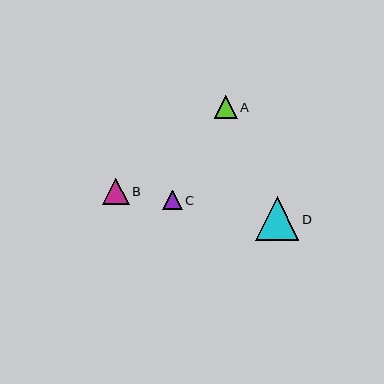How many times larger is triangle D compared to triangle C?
Triangle D is approximately 2.2 times the size of triangle C.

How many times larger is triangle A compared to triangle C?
Triangle A is approximately 1.2 times the size of triangle C.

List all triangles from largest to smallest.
From largest to smallest: D, B, A, C.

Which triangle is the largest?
Triangle D is the largest with a size of approximately 43 pixels.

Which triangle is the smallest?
Triangle C is the smallest with a size of approximately 20 pixels.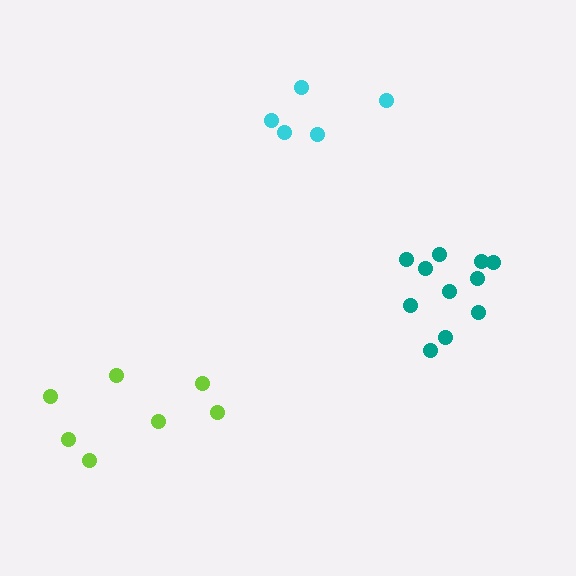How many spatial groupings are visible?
There are 3 spatial groupings.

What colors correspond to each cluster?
The clusters are colored: cyan, lime, teal.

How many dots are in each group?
Group 1: 5 dots, Group 2: 7 dots, Group 3: 11 dots (23 total).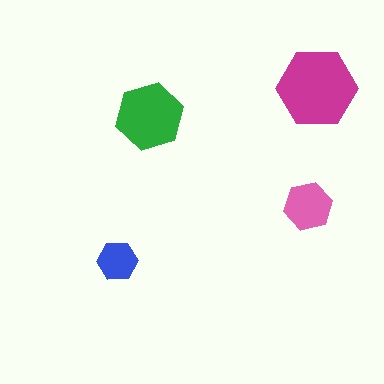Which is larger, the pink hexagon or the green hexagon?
The green one.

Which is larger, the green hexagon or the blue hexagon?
The green one.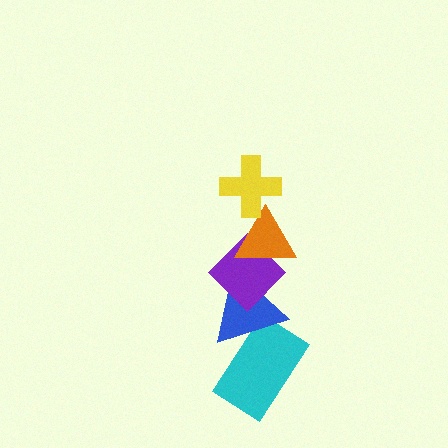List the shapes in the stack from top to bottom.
From top to bottom: the yellow cross, the orange triangle, the purple diamond, the blue triangle, the cyan rectangle.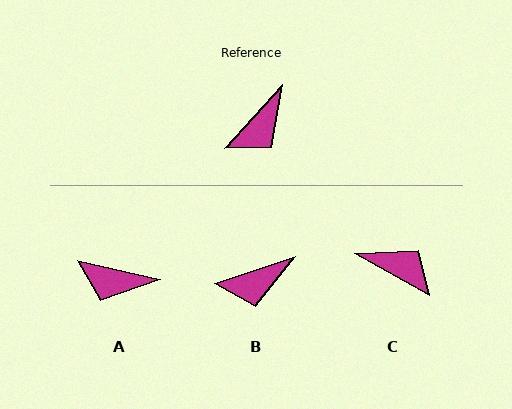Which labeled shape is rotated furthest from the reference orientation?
C, about 103 degrees away.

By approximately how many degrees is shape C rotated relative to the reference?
Approximately 103 degrees counter-clockwise.